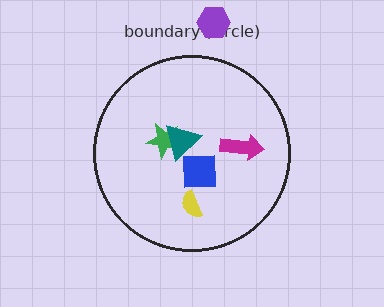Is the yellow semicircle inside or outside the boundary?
Inside.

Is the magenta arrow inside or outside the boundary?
Inside.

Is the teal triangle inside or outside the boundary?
Inside.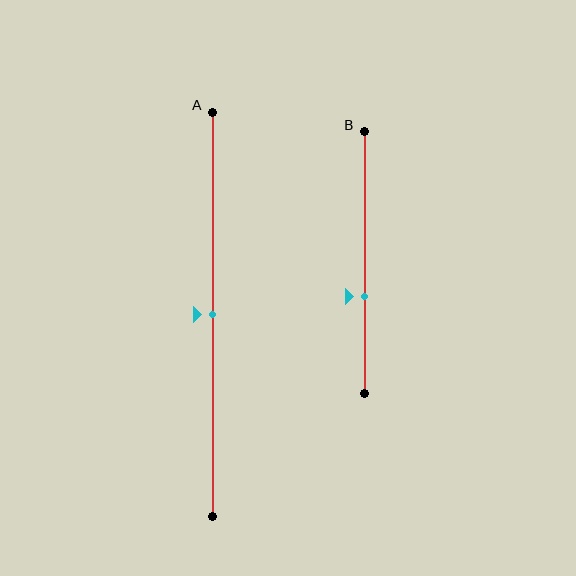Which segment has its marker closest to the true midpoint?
Segment A has its marker closest to the true midpoint.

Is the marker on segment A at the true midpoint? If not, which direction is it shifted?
Yes, the marker on segment A is at the true midpoint.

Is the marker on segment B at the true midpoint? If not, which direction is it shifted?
No, the marker on segment B is shifted downward by about 13% of the segment length.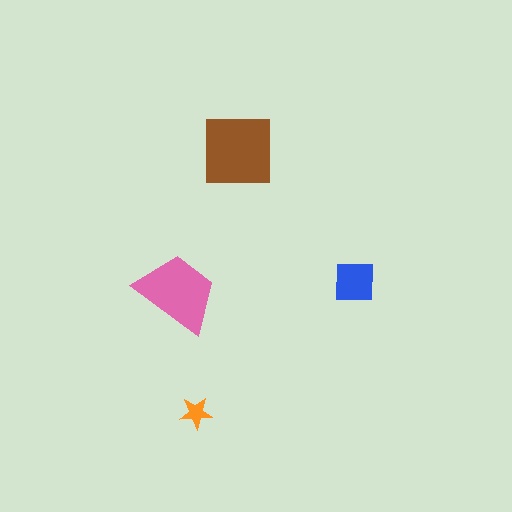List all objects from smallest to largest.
The orange star, the blue square, the pink trapezoid, the brown square.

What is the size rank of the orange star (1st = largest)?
4th.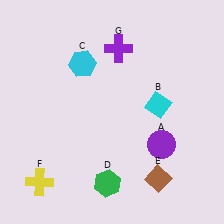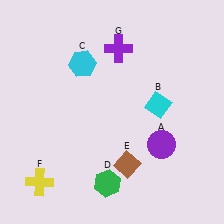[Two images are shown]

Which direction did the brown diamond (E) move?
The brown diamond (E) moved left.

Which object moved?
The brown diamond (E) moved left.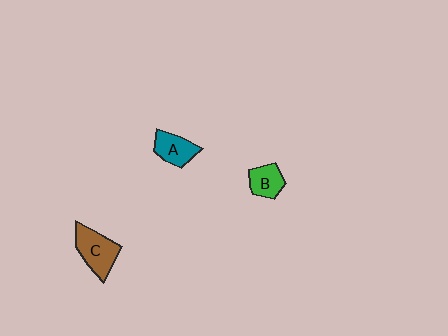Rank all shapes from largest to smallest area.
From largest to smallest: C (brown), A (teal), B (green).